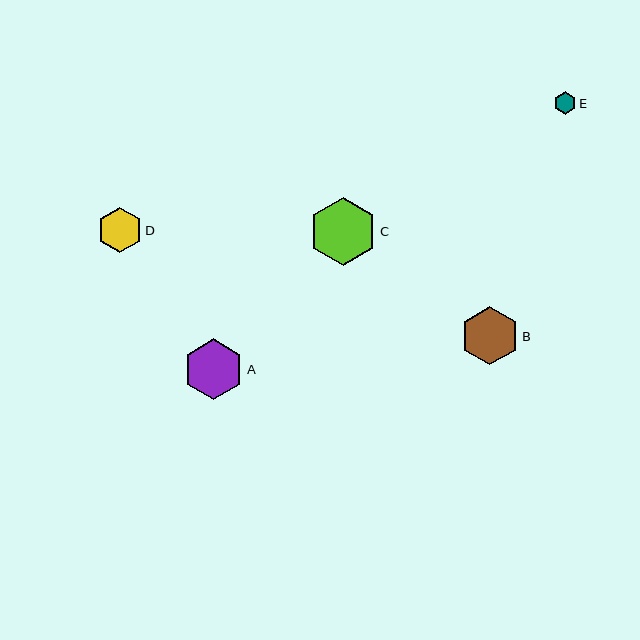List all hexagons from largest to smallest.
From largest to smallest: C, A, B, D, E.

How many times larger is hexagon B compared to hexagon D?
Hexagon B is approximately 1.3 times the size of hexagon D.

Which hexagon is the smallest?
Hexagon E is the smallest with a size of approximately 23 pixels.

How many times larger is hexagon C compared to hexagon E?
Hexagon C is approximately 3.0 times the size of hexagon E.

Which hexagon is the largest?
Hexagon C is the largest with a size of approximately 68 pixels.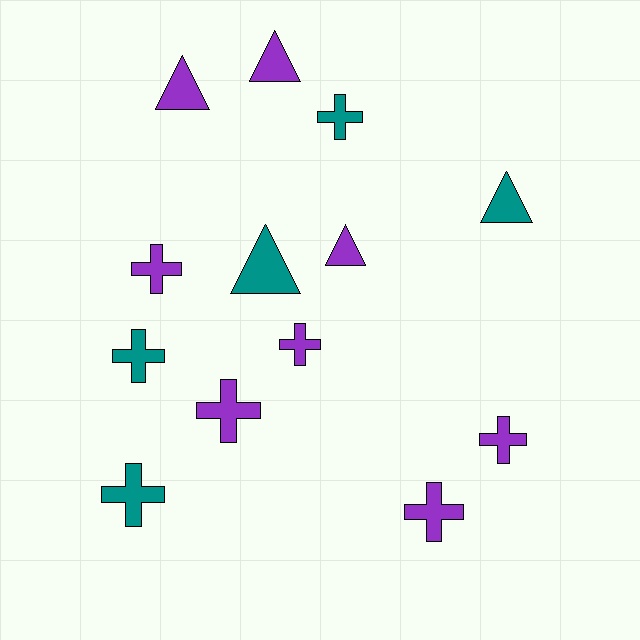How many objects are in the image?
There are 13 objects.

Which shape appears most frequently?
Cross, with 8 objects.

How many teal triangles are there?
There are 2 teal triangles.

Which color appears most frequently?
Purple, with 8 objects.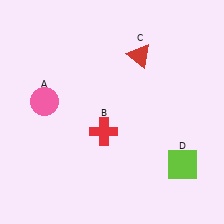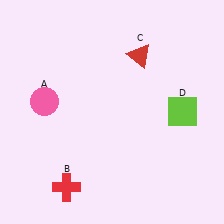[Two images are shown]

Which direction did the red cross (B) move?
The red cross (B) moved down.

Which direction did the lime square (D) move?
The lime square (D) moved up.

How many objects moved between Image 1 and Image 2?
2 objects moved between the two images.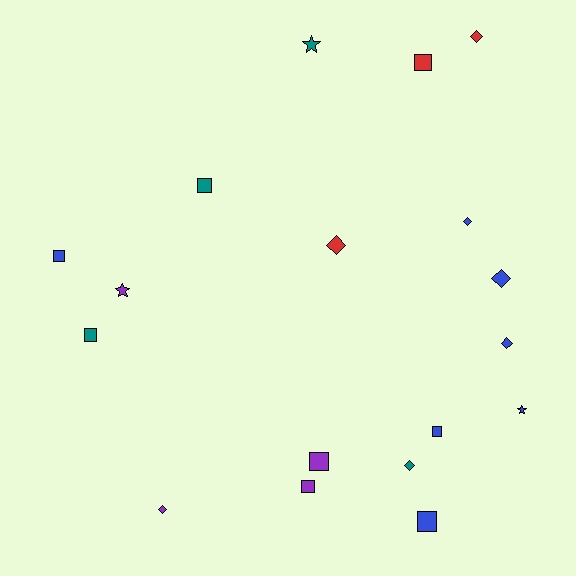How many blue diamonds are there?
There are 3 blue diamonds.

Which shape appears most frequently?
Square, with 8 objects.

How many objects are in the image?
There are 18 objects.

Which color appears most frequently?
Blue, with 7 objects.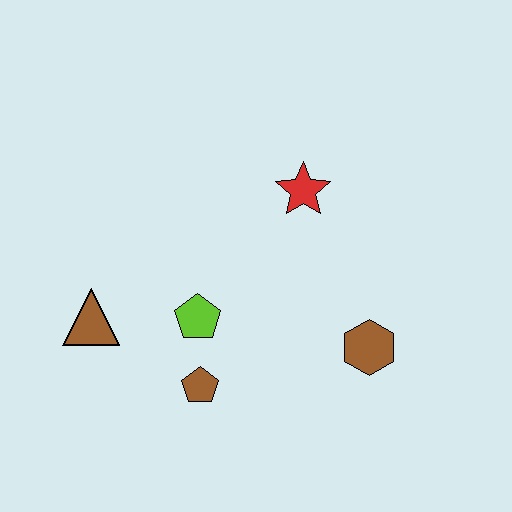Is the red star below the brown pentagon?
No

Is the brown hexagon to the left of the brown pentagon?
No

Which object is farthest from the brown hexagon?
The brown triangle is farthest from the brown hexagon.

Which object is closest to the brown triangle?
The lime pentagon is closest to the brown triangle.